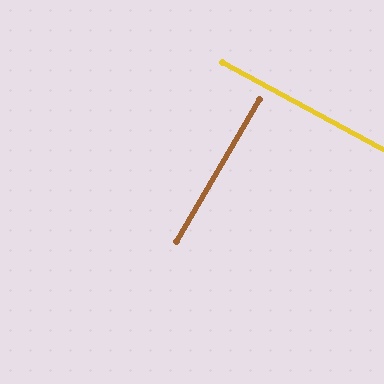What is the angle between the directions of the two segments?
Approximately 88 degrees.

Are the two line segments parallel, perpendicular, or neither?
Perpendicular — they meet at approximately 88°.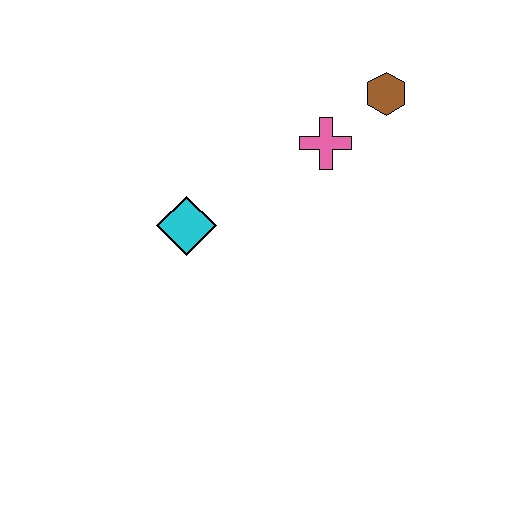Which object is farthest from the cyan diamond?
The brown hexagon is farthest from the cyan diamond.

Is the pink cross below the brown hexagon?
Yes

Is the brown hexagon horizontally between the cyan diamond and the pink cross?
No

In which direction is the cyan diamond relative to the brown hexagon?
The cyan diamond is to the left of the brown hexagon.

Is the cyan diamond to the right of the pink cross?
No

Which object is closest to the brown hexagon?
The pink cross is closest to the brown hexagon.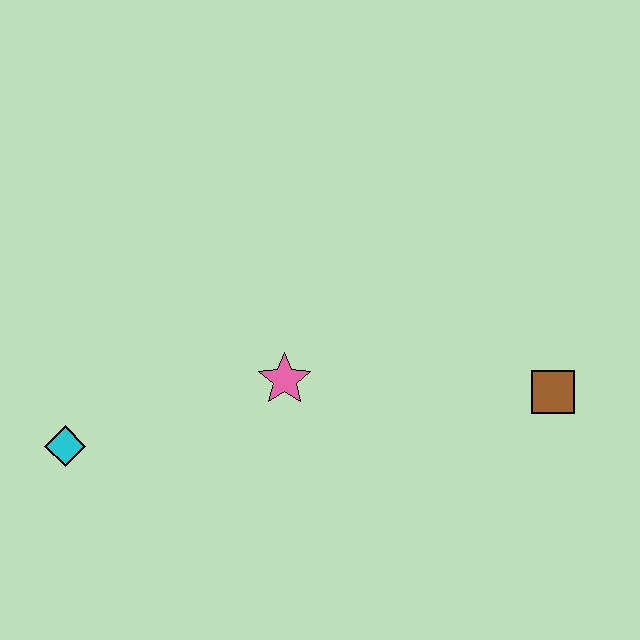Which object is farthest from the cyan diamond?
The brown square is farthest from the cyan diamond.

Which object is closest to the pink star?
The cyan diamond is closest to the pink star.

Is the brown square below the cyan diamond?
No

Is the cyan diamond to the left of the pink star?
Yes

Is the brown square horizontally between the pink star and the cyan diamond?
No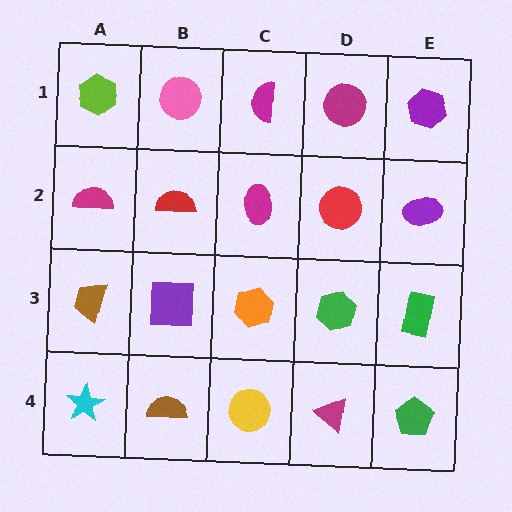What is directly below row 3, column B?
A brown semicircle.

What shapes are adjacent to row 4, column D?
A green hexagon (row 3, column D), a yellow circle (row 4, column C), a green pentagon (row 4, column E).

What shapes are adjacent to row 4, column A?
A brown trapezoid (row 3, column A), a brown semicircle (row 4, column B).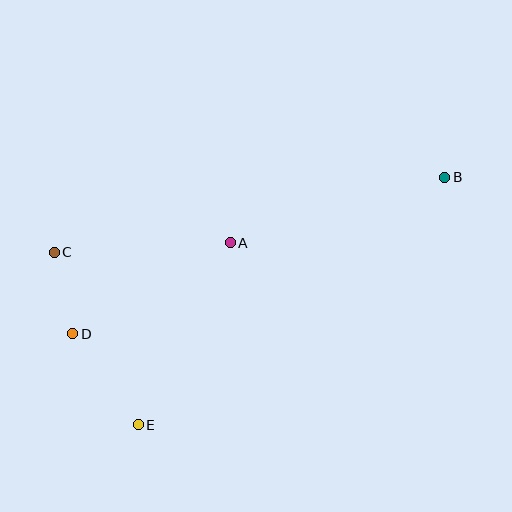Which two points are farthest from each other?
Points B and D are farthest from each other.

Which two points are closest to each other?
Points C and D are closest to each other.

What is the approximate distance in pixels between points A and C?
The distance between A and C is approximately 176 pixels.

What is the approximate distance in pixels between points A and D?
The distance between A and D is approximately 182 pixels.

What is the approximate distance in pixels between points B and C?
The distance between B and C is approximately 398 pixels.